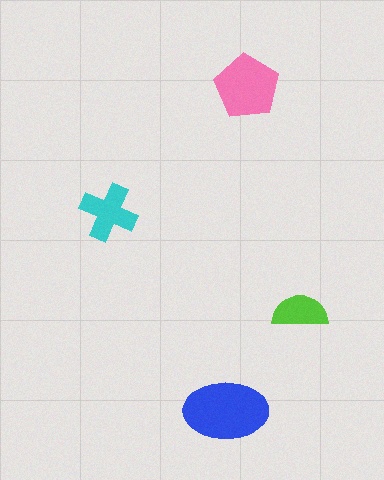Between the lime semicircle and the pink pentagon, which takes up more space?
The pink pentagon.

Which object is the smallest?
The lime semicircle.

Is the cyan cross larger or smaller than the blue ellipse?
Smaller.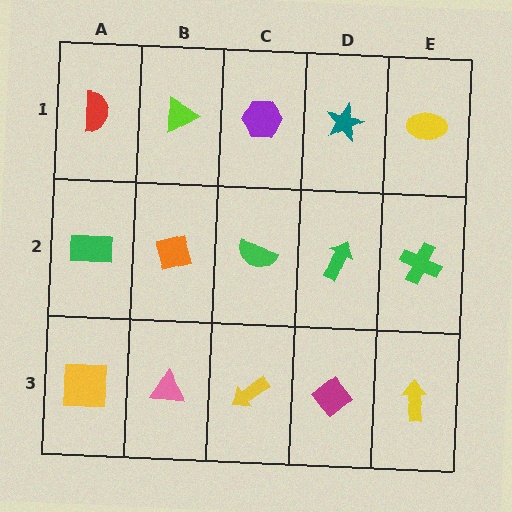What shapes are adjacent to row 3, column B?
An orange diamond (row 2, column B), a yellow square (row 3, column A), a yellow arrow (row 3, column C).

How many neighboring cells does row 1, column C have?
3.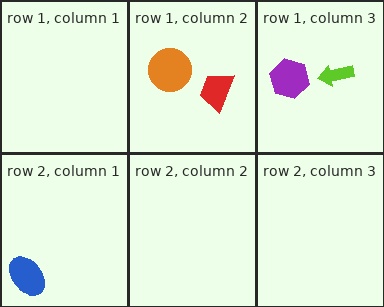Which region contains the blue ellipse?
The row 2, column 1 region.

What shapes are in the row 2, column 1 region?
The blue ellipse.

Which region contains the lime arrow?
The row 1, column 3 region.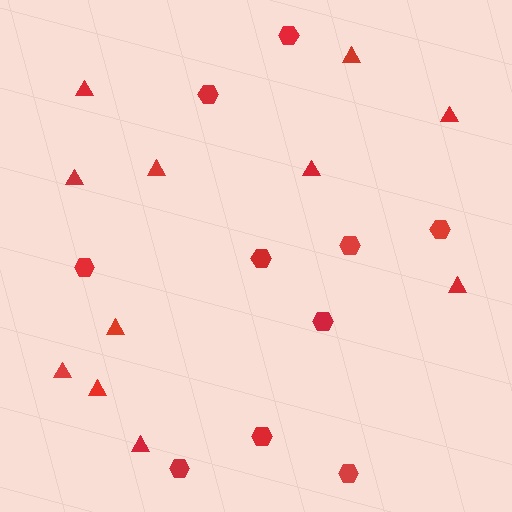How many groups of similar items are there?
There are 2 groups: one group of hexagons (10) and one group of triangles (11).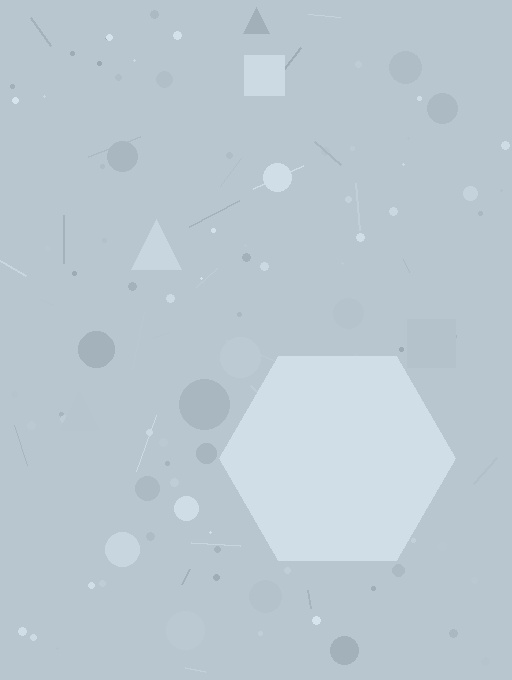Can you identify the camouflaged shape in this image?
The camouflaged shape is a hexagon.